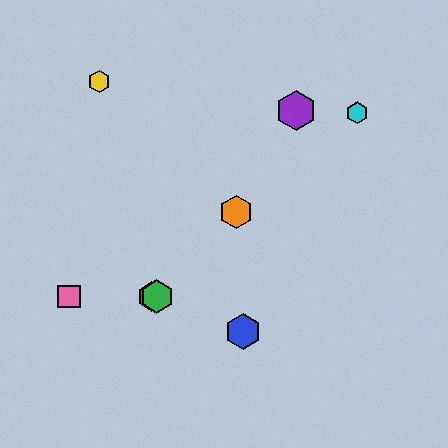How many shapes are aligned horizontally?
3 shapes (the red hexagon, the green hexagon, the pink square) are aligned horizontally.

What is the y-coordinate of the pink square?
The pink square is at y≈296.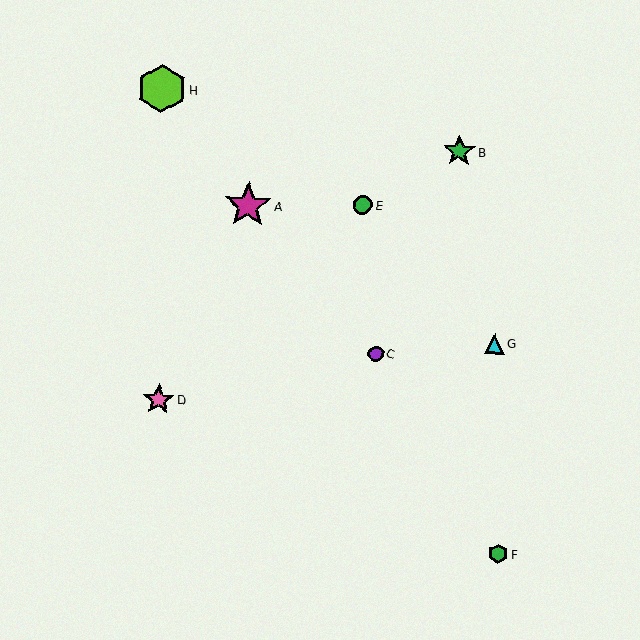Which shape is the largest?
The lime hexagon (labeled H) is the largest.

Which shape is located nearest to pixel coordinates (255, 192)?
The magenta star (labeled A) at (248, 205) is nearest to that location.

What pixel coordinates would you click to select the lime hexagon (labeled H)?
Click at (162, 89) to select the lime hexagon H.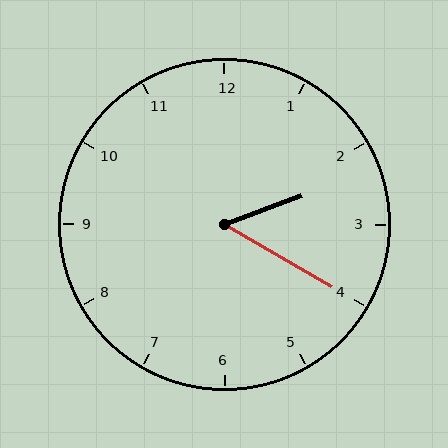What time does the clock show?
2:20.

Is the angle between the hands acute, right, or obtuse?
It is acute.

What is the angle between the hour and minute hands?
Approximately 50 degrees.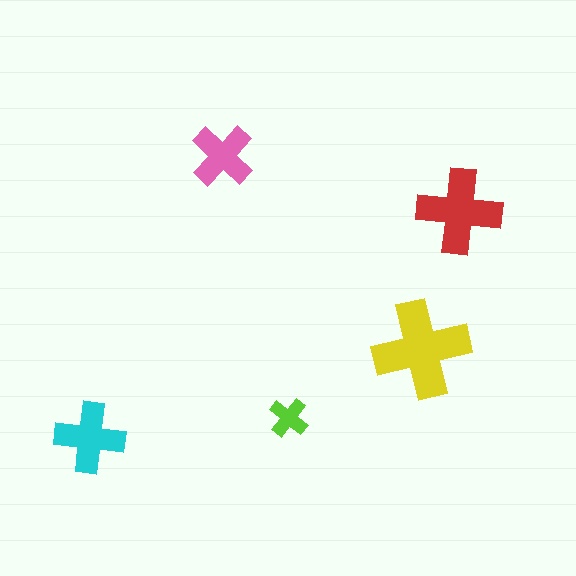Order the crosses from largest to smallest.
the yellow one, the red one, the cyan one, the pink one, the lime one.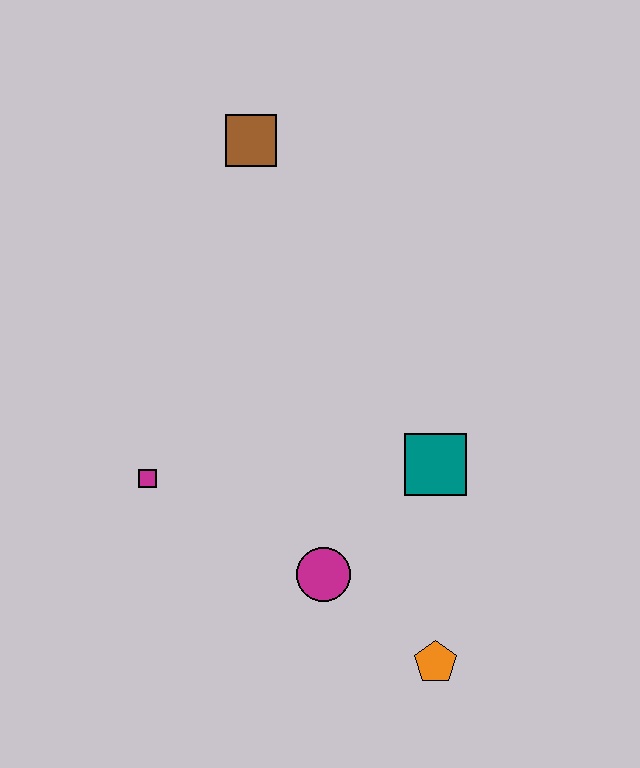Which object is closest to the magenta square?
The magenta circle is closest to the magenta square.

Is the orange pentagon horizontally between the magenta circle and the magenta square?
No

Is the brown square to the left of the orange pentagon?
Yes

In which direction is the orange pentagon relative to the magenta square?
The orange pentagon is to the right of the magenta square.